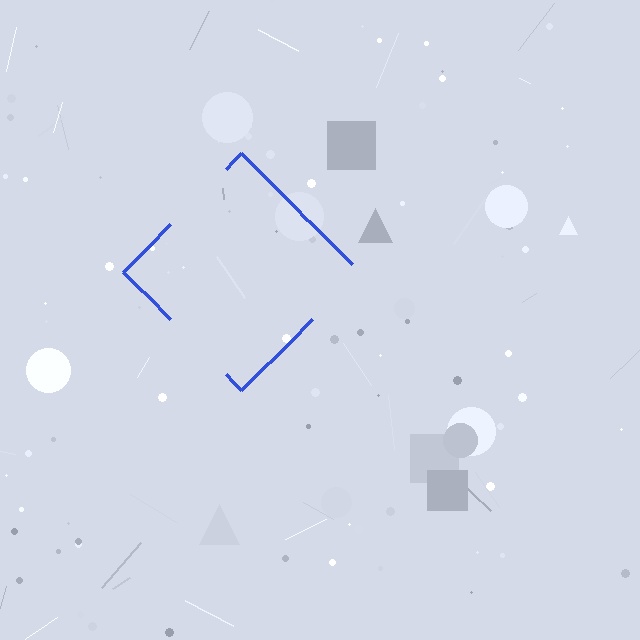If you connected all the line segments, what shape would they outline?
They would outline a diamond.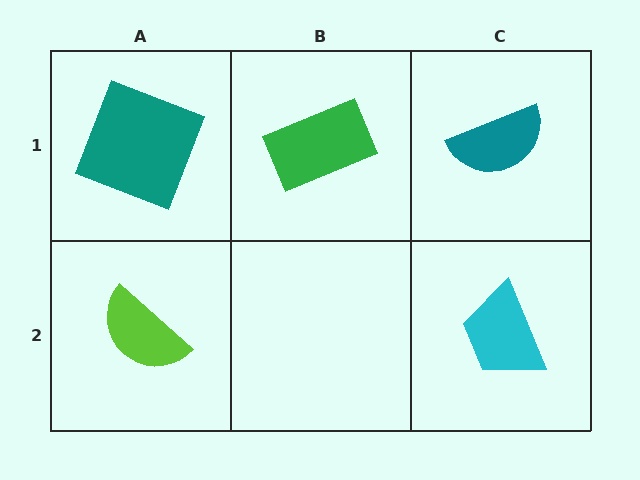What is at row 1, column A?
A teal square.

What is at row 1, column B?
A green rectangle.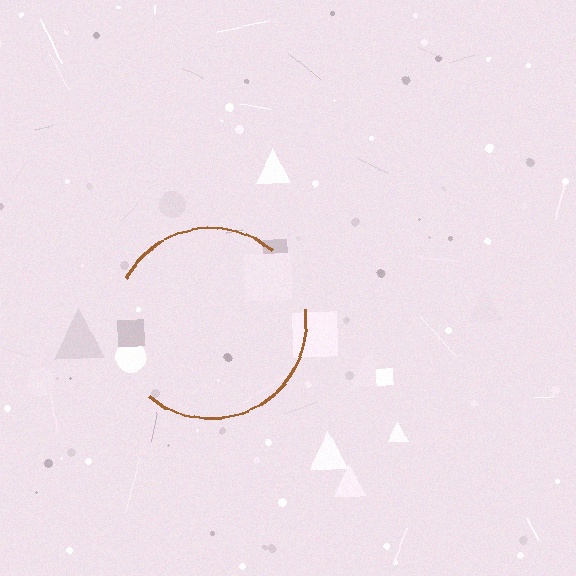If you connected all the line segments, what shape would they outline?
They would outline a circle.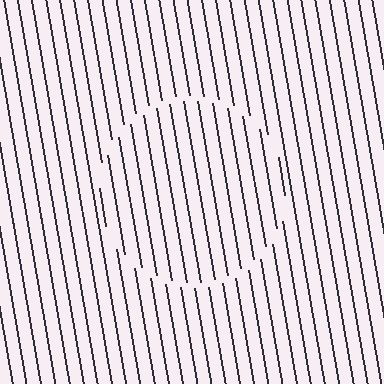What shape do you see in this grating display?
An illusory circle. The interior of the shape contains the same grating, shifted by half a period — the contour is defined by the phase discontinuity where line-ends from the inner and outer gratings abut.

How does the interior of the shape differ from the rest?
The interior of the shape contains the same grating, shifted by half a period — the contour is defined by the phase discontinuity where line-ends from the inner and outer gratings abut.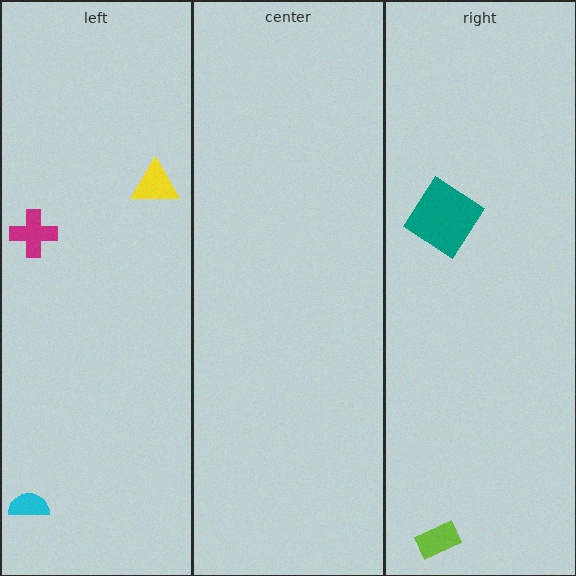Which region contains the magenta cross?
The left region.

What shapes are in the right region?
The teal diamond, the lime rectangle.